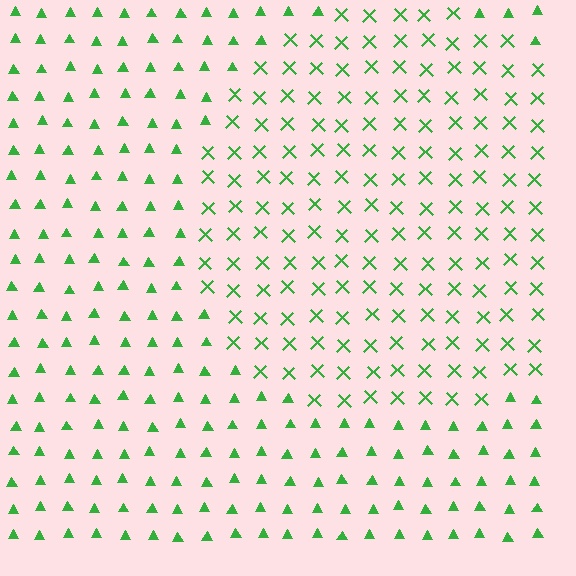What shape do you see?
I see a circle.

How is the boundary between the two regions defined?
The boundary is defined by a change in element shape: X marks inside vs. triangles outside. All elements share the same color and spacing.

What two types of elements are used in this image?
The image uses X marks inside the circle region and triangles outside it.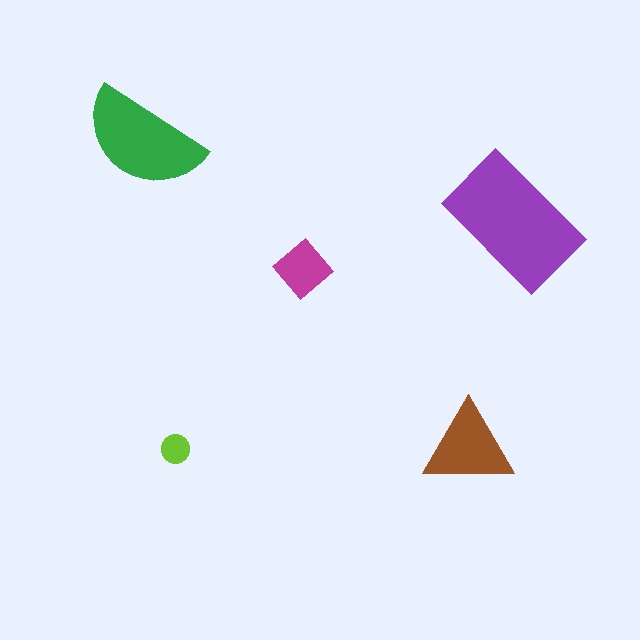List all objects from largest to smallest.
The purple rectangle, the green semicircle, the brown triangle, the magenta diamond, the lime circle.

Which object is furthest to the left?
The green semicircle is leftmost.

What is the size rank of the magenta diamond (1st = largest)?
4th.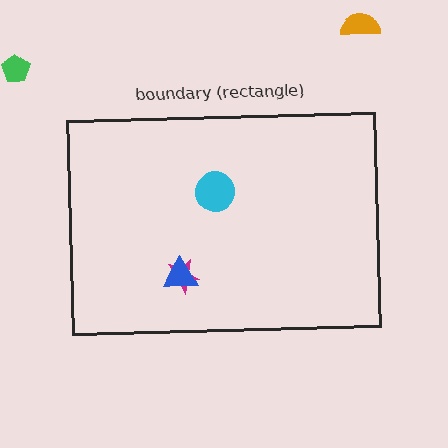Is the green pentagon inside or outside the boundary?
Outside.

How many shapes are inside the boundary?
3 inside, 2 outside.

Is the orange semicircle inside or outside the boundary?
Outside.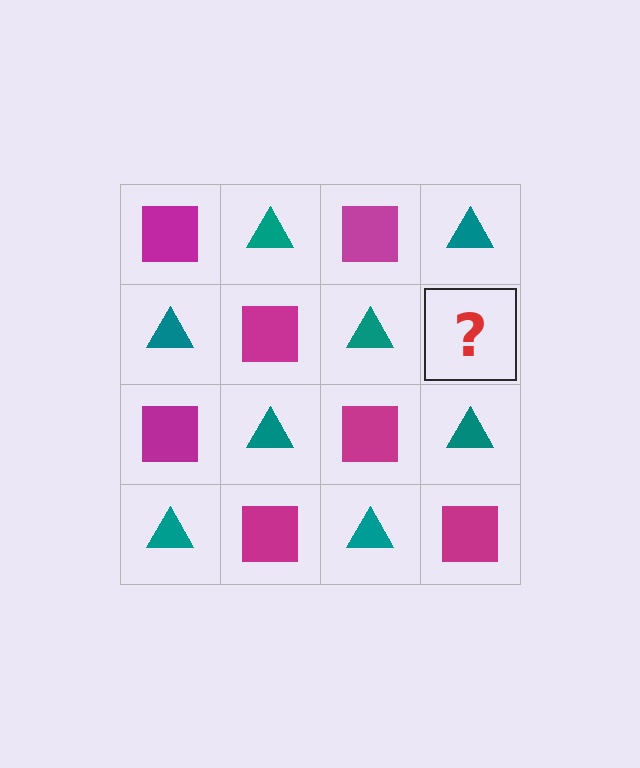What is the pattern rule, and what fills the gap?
The rule is that it alternates magenta square and teal triangle in a checkerboard pattern. The gap should be filled with a magenta square.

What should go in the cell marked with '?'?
The missing cell should contain a magenta square.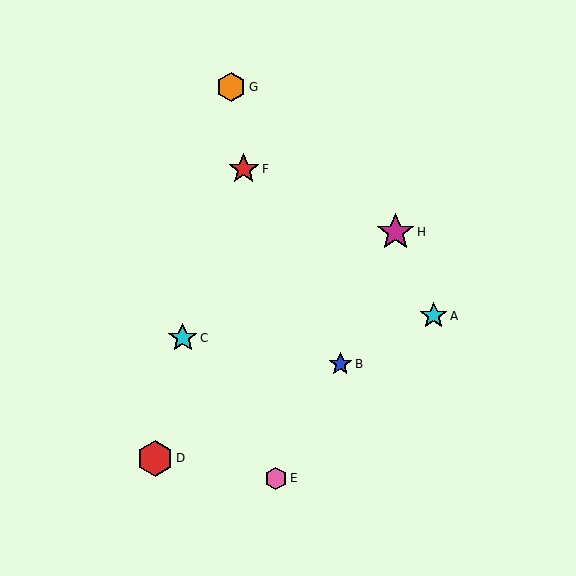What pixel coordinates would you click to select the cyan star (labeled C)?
Click at (183, 338) to select the cyan star C.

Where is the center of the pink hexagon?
The center of the pink hexagon is at (276, 478).